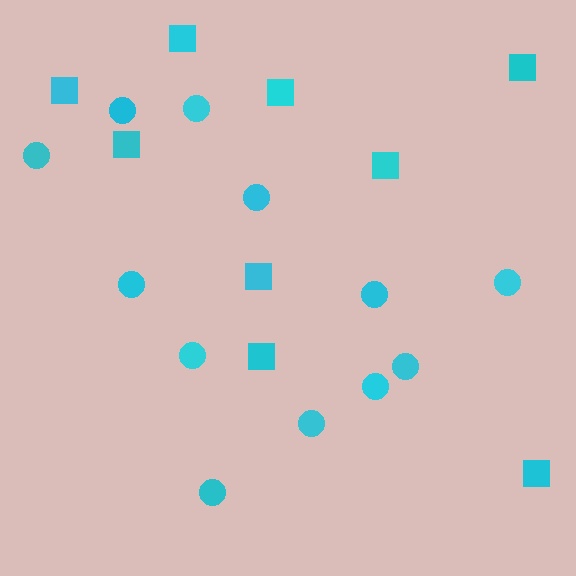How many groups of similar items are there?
There are 2 groups: one group of circles (12) and one group of squares (9).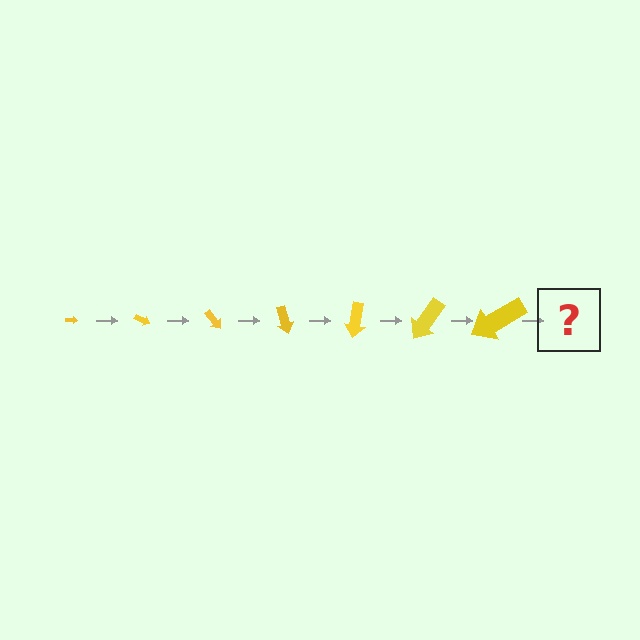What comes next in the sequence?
The next element should be an arrow, larger than the previous one and rotated 175 degrees from the start.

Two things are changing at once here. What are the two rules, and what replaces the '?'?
The two rules are that the arrow grows larger each step and it rotates 25 degrees each step. The '?' should be an arrow, larger than the previous one and rotated 175 degrees from the start.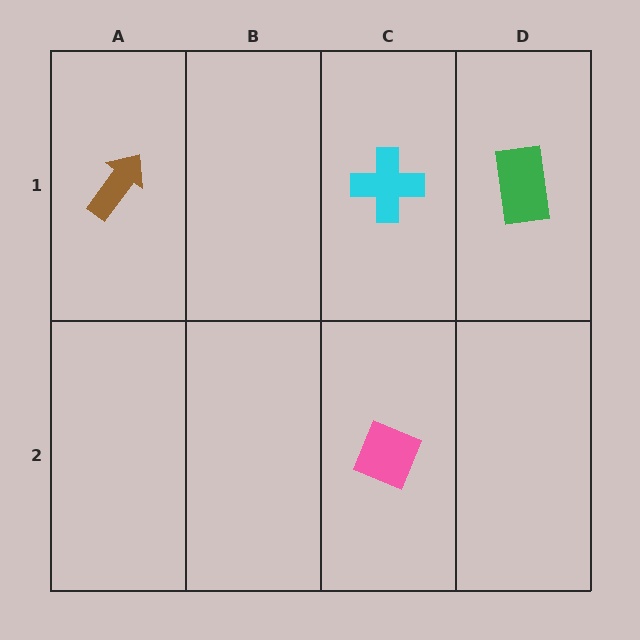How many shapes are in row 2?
1 shape.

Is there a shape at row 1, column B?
No, that cell is empty.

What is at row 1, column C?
A cyan cross.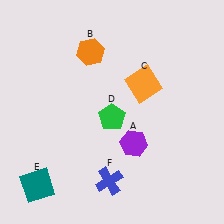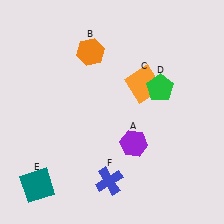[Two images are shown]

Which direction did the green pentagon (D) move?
The green pentagon (D) moved right.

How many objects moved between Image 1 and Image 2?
1 object moved between the two images.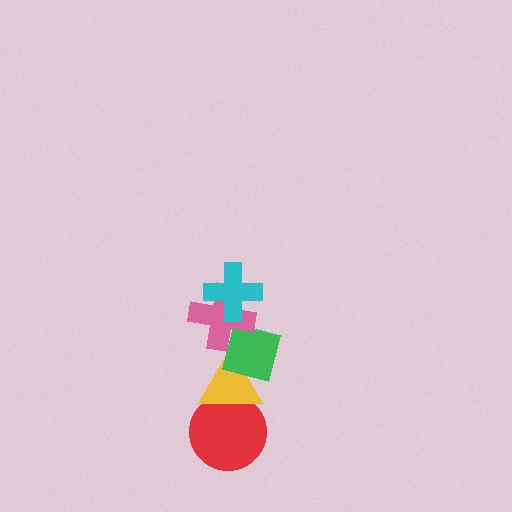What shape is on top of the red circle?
The yellow triangle is on top of the red circle.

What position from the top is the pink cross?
The pink cross is 2nd from the top.